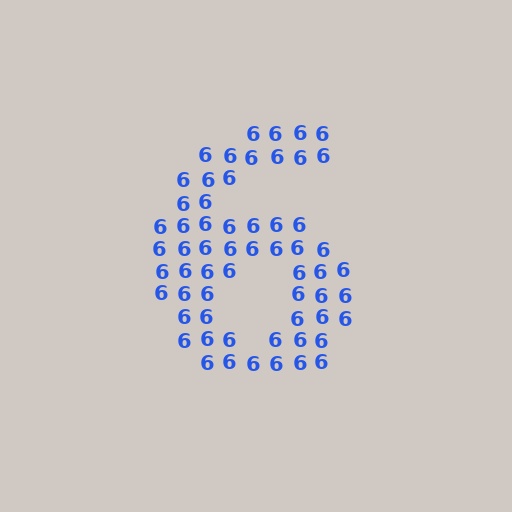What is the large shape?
The large shape is the digit 6.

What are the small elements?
The small elements are digit 6's.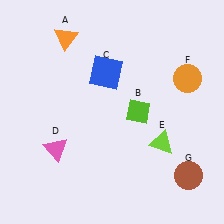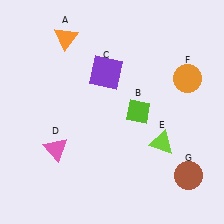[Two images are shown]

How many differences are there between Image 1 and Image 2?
There is 1 difference between the two images.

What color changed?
The square (C) changed from blue in Image 1 to purple in Image 2.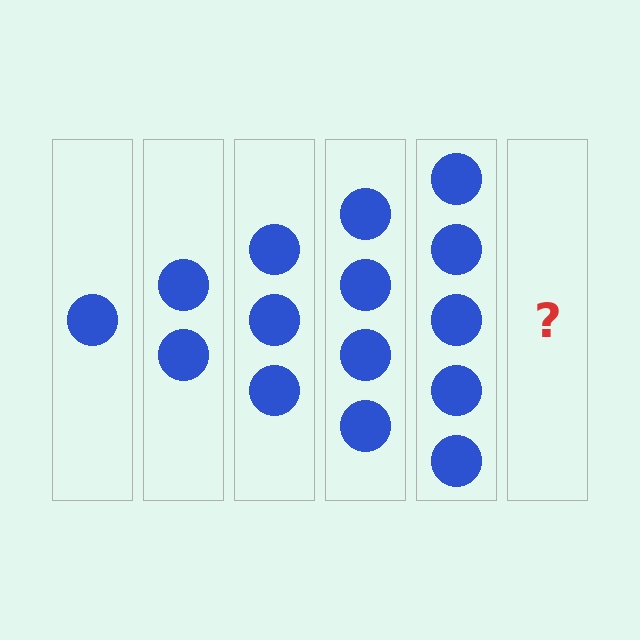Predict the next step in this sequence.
The next step is 6 circles.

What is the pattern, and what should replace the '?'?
The pattern is that each step adds one more circle. The '?' should be 6 circles.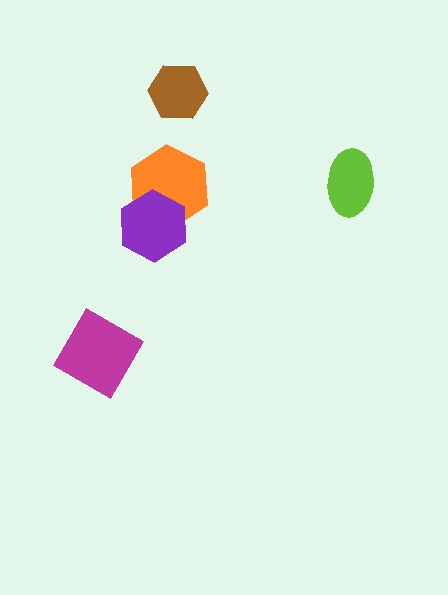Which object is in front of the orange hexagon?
The purple hexagon is in front of the orange hexagon.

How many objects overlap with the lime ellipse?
0 objects overlap with the lime ellipse.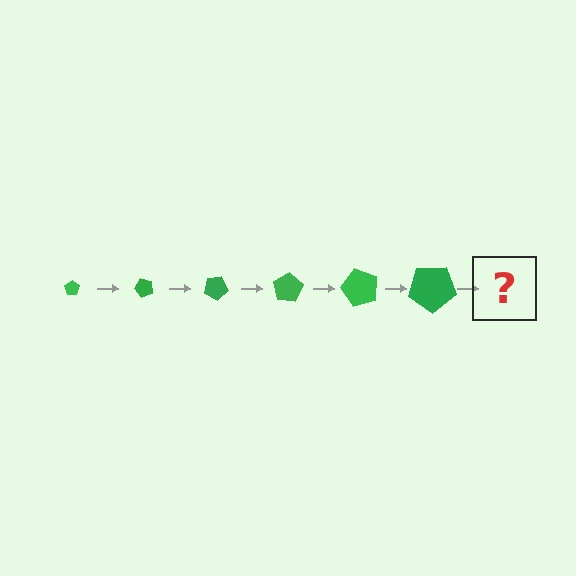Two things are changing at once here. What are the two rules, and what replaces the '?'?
The two rules are that the pentagon grows larger each step and it rotates 50 degrees each step. The '?' should be a pentagon, larger than the previous one and rotated 300 degrees from the start.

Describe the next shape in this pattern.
It should be a pentagon, larger than the previous one and rotated 300 degrees from the start.